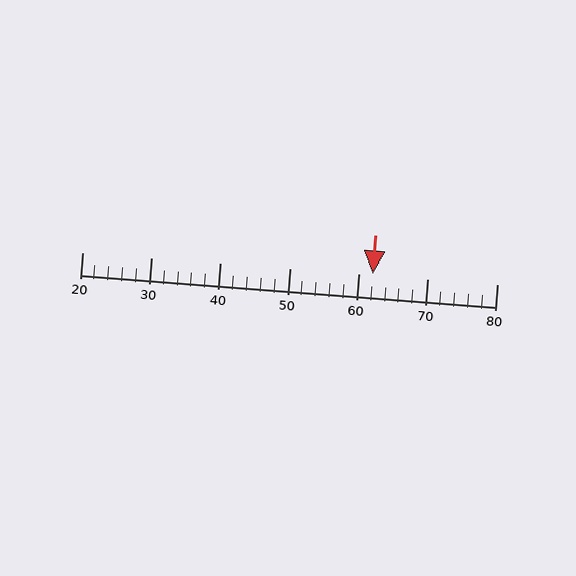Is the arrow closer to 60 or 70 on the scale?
The arrow is closer to 60.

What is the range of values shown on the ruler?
The ruler shows values from 20 to 80.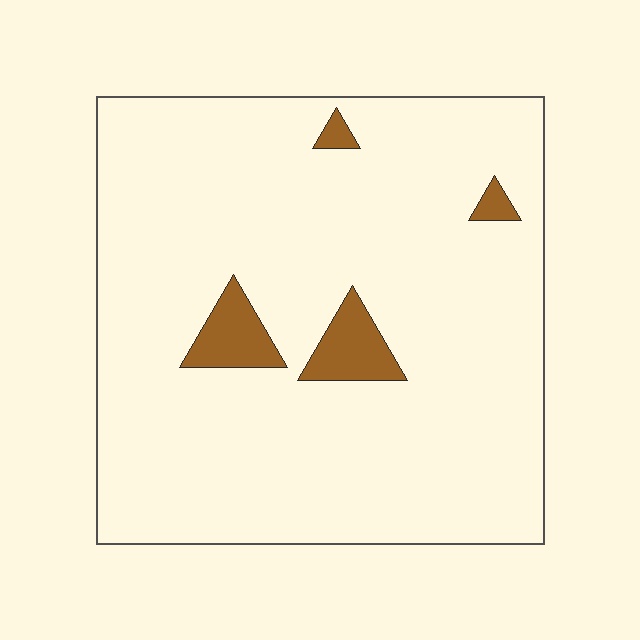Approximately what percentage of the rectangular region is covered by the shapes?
Approximately 5%.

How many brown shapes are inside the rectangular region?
4.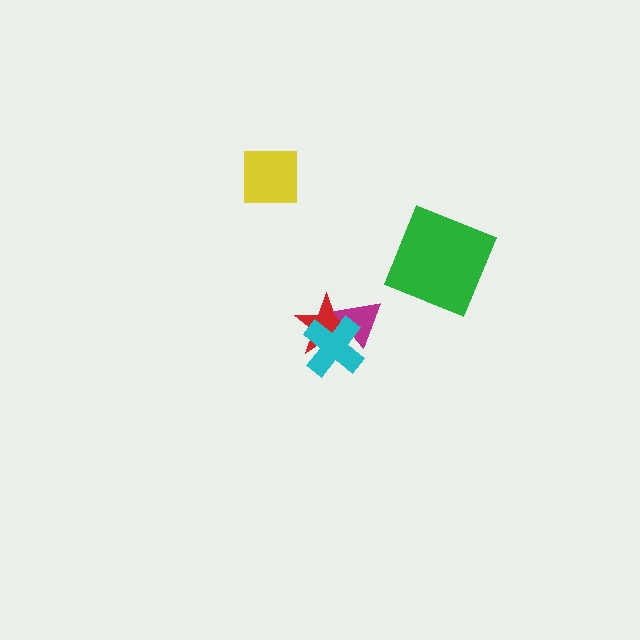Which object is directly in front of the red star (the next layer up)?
The magenta triangle is directly in front of the red star.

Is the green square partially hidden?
No, no other shape covers it.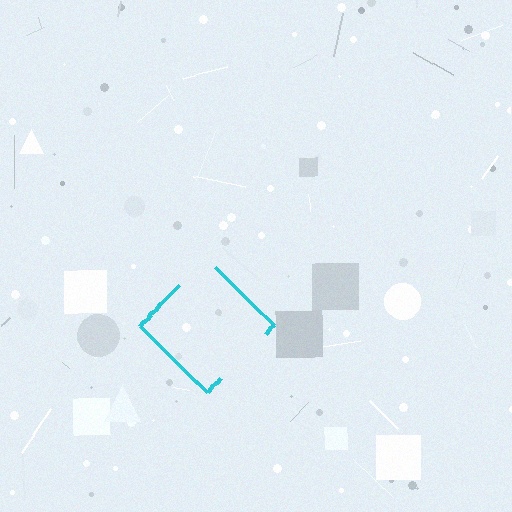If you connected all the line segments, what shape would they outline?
They would outline a diamond.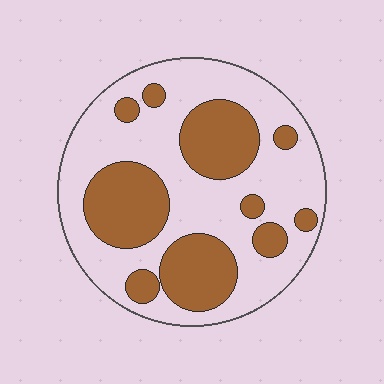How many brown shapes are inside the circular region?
10.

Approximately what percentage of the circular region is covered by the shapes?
Approximately 35%.